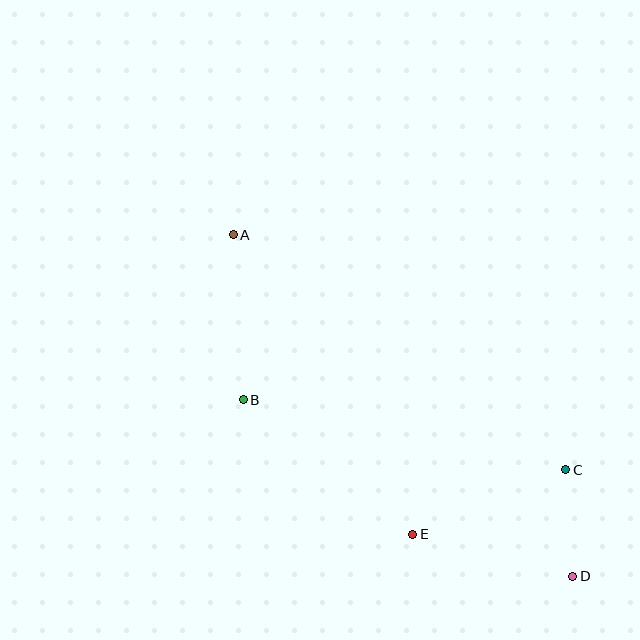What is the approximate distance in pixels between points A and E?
The distance between A and E is approximately 349 pixels.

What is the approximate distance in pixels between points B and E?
The distance between B and E is approximately 216 pixels.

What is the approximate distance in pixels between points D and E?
The distance between D and E is approximately 165 pixels.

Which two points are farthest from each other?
Points A and D are farthest from each other.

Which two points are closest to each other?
Points C and D are closest to each other.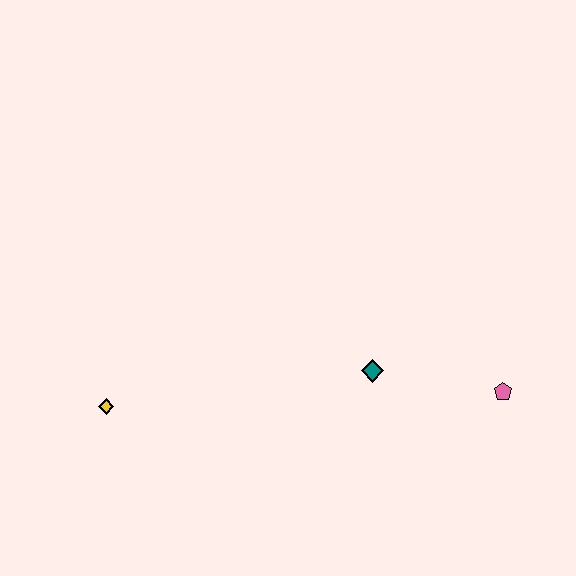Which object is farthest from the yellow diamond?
The pink pentagon is farthest from the yellow diamond.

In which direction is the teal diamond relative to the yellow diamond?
The teal diamond is to the right of the yellow diamond.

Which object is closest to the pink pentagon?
The teal diamond is closest to the pink pentagon.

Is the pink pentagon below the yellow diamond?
No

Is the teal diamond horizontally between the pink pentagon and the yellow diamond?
Yes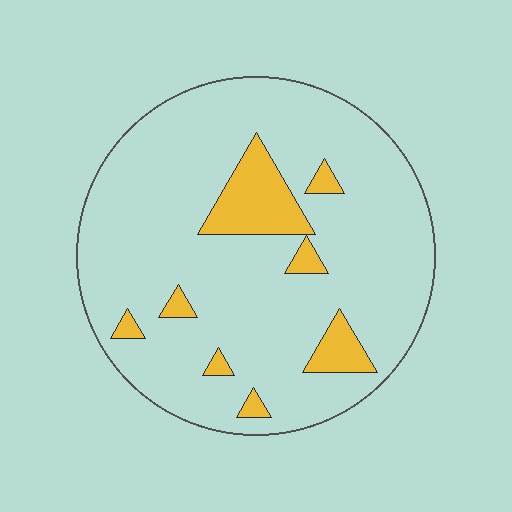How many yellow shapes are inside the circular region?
8.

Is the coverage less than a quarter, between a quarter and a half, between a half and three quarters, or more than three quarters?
Less than a quarter.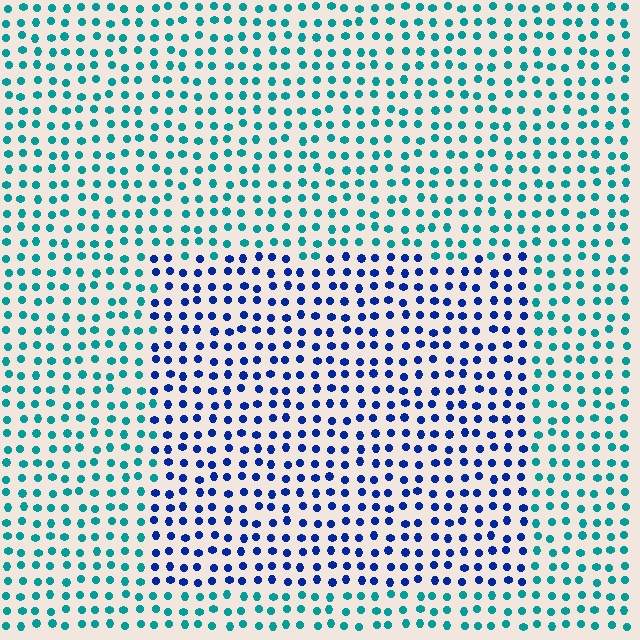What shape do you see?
I see a rectangle.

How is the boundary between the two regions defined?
The boundary is defined purely by a slight shift in hue (about 48 degrees). Spacing, size, and orientation are identical on both sides.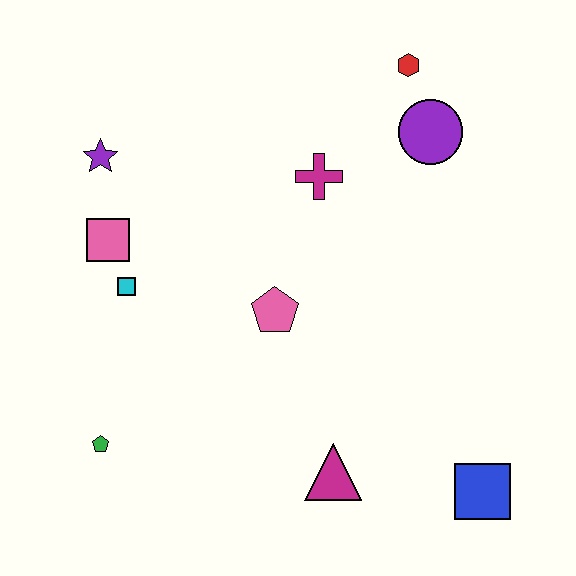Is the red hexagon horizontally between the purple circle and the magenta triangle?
Yes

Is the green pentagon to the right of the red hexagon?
No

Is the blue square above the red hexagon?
No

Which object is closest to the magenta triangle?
The blue square is closest to the magenta triangle.